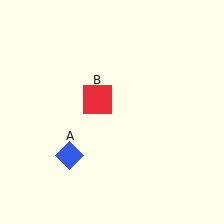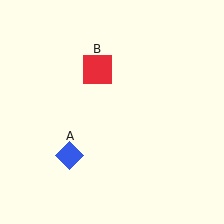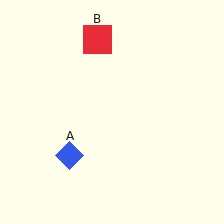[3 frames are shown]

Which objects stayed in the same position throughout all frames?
Blue diamond (object A) remained stationary.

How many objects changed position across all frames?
1 object changed position: red square (object B).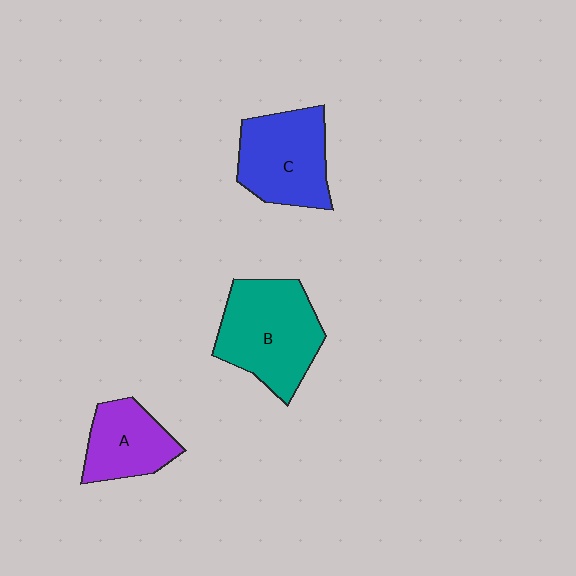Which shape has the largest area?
Shape B (teal).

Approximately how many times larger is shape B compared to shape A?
Approximately 1.6 times.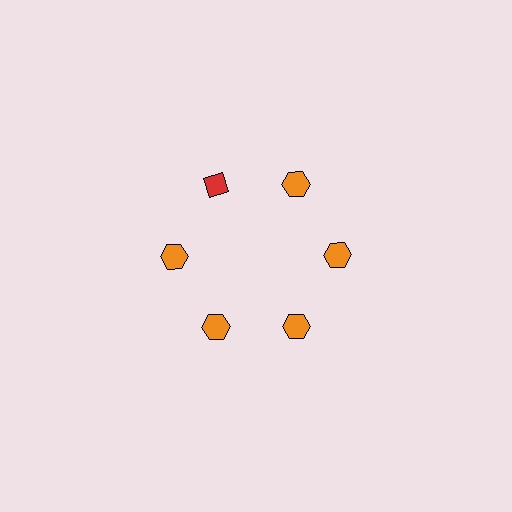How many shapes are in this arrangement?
There are 6 shapes arranged in a ring pattern.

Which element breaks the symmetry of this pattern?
The red diamond at roughly the 11 o'clock position breaks the symmetry. All other shapes are orange hexagons.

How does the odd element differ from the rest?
It differs in both color (red instead of orange) and shape (diamond instead of hexagon).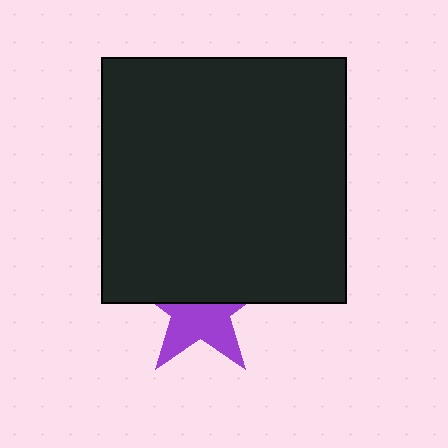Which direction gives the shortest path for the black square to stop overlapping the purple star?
Moving up gives the shortest separation.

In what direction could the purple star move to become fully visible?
The purple star could move down. That would shift it out from behind the black square entirely.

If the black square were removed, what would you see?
You would see the complete purple star.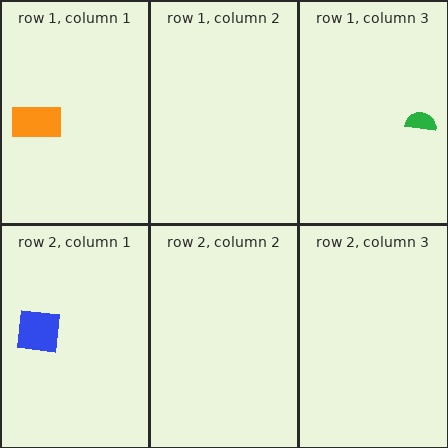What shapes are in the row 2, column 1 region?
The blue square.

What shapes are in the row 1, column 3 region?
The green semicircle.